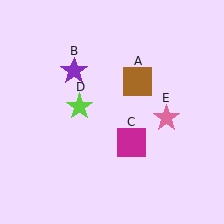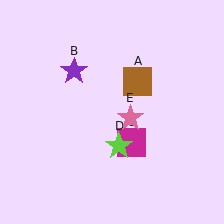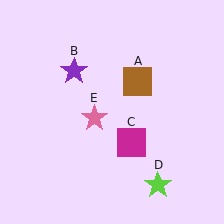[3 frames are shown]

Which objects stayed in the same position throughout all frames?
Brown square (object A) and purple star (object B) and magenta square (object C) remained stationary.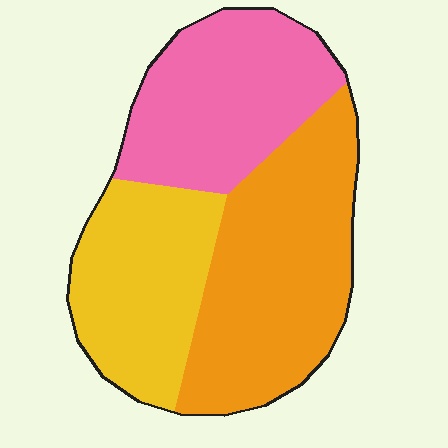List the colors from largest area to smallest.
From largest to smallest: orange, pink, yellow.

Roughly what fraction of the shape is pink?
Pink covers 31% of the shape.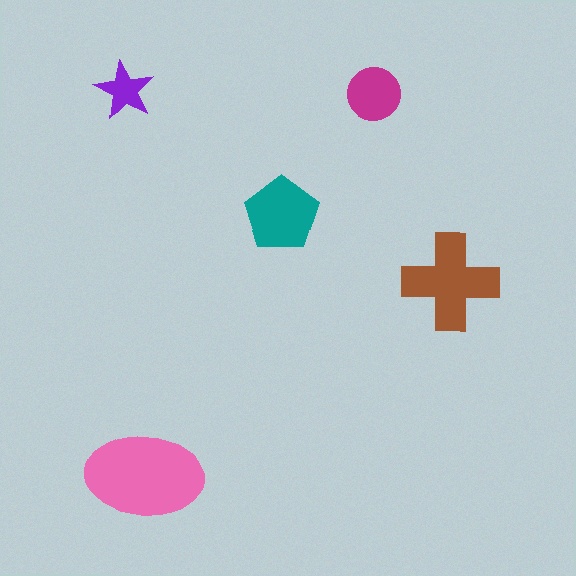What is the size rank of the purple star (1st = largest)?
5th.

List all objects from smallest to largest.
The purple star, the magenta circle, the teal pentagon, the brown cross, the pink ellipse.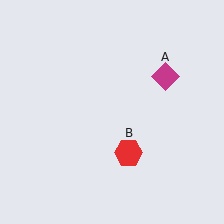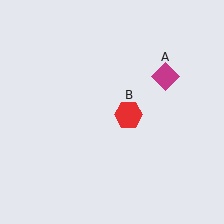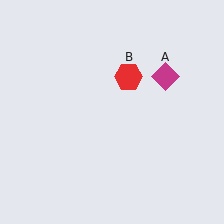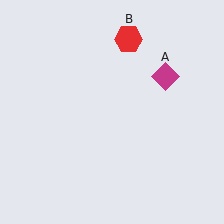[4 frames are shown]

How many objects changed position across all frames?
1 object changed position: red hexagon (object B).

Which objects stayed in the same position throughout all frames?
Magenta diamond (object A) remained stationary.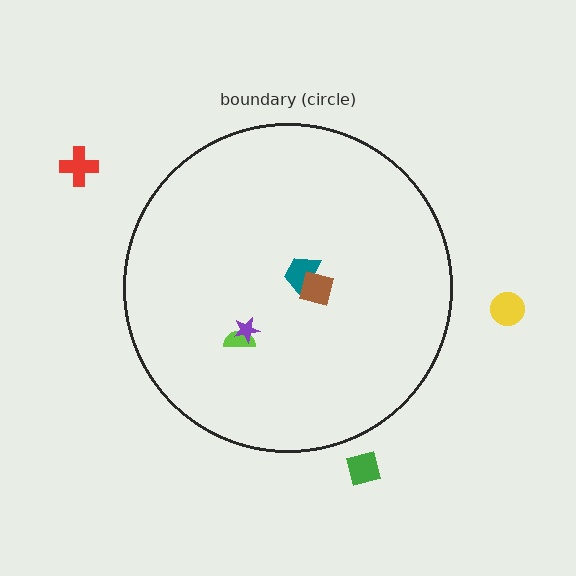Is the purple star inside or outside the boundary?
Inside.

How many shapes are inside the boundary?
4 inside, 3 outside.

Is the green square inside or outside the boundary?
Outside.